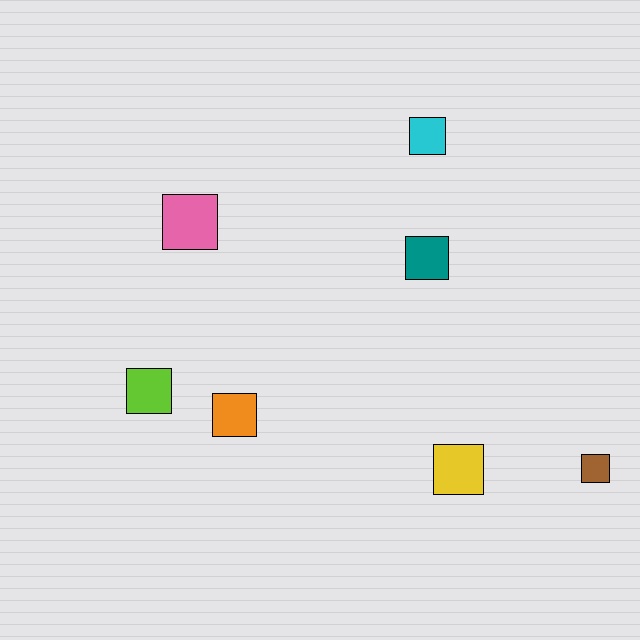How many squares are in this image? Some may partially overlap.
There are 7 squares.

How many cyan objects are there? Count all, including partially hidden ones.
There is 1 cyan object.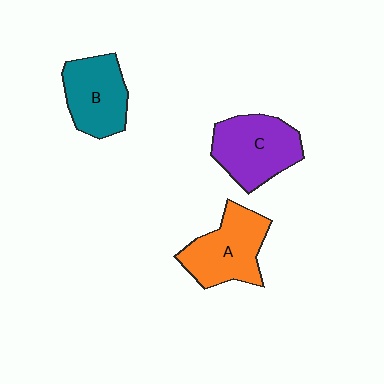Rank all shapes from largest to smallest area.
From largest to smallest: C (purple), A (orange), B (teal).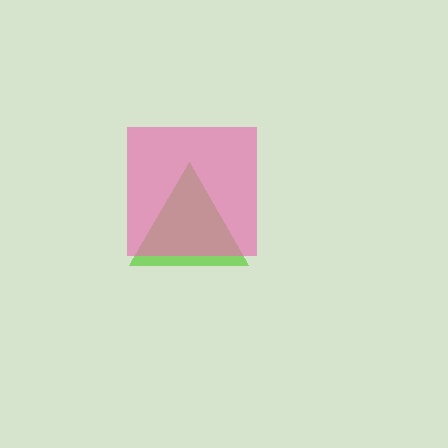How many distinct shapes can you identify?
There are 2 distinct shapes: a lime triangle, a pink square.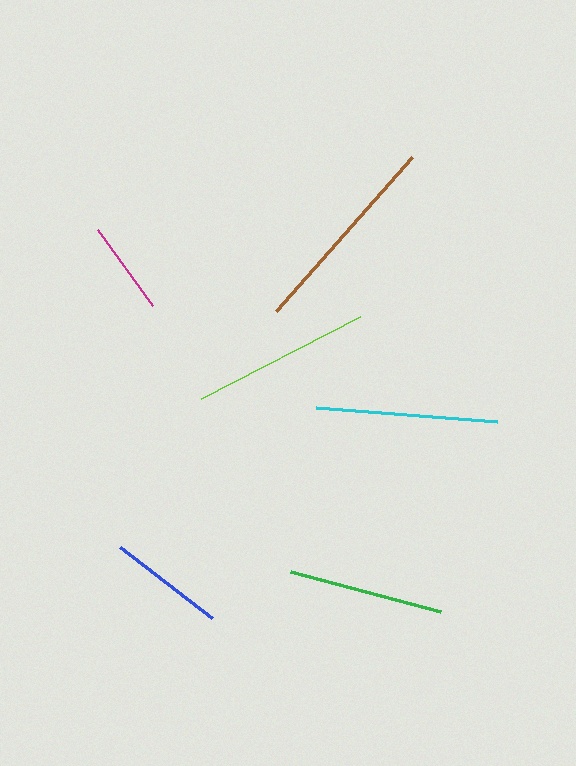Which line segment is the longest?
The brown line is the longest at approximately 205 pixels.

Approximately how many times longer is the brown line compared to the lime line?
The brown line is approximately 1.1 times the length of the lime line.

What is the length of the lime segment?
The lime segment is approximately 179 pixels long.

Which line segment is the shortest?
The magenta line is the shortest at approximately 94 pixels.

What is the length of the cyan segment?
The cyan segment is approximately 181 pixels long.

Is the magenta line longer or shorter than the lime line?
The lime line is longer than the magenta line.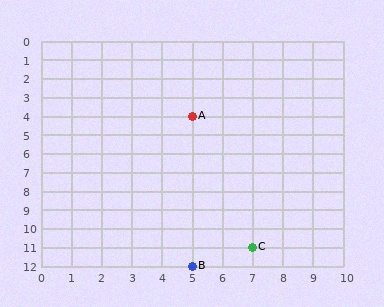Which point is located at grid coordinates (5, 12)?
Point B is at (5, 12).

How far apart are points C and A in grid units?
Points C and A are 2 columns and 7 rows apart (about 7.3 grid units diagonally).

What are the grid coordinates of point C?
Point C is at grid coordinates (7, 11).